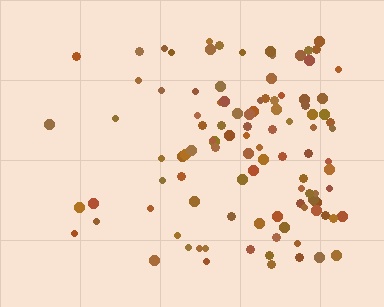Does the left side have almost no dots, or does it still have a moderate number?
Still a moderate number, just noticeably fewer than the right.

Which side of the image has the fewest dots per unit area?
The left.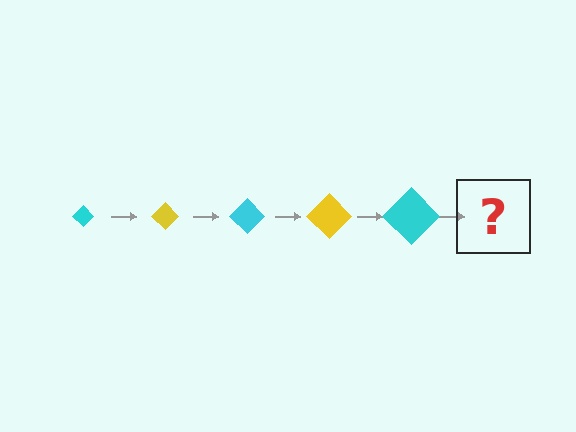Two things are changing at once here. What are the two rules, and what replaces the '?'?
The two rules are that the diamond grows larger each step and the color cycles through cyan and yellow. The '?' should be a yellow diamond, larger than the previous one.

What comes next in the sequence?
The next element should be a yellow diamond, larger than the previous one.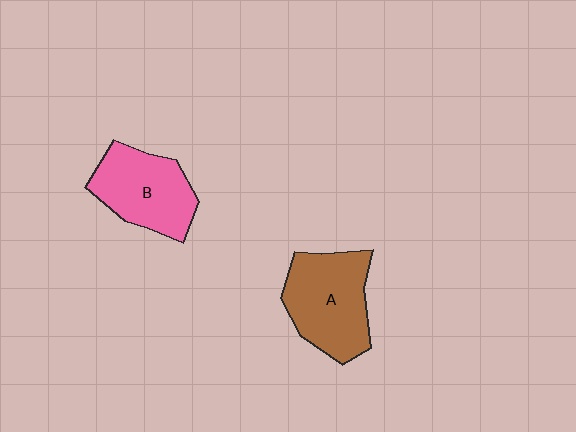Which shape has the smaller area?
Shape B (pink).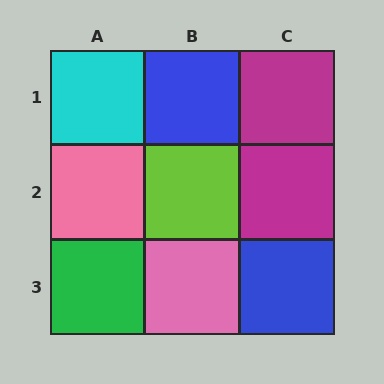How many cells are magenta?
2 cells are magenta.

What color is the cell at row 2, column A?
Pink.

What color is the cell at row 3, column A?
Green.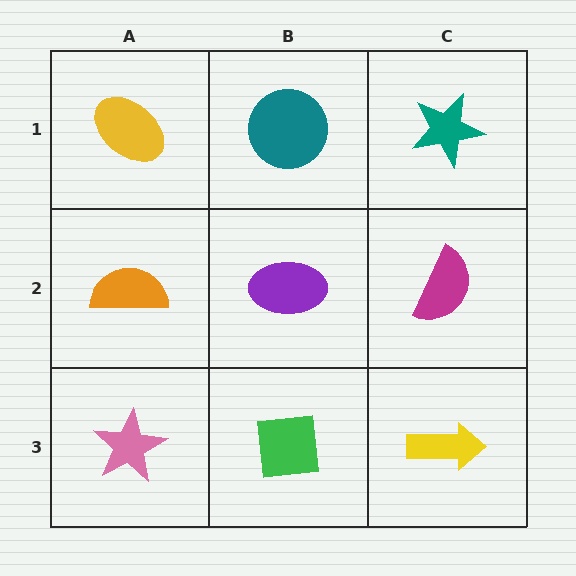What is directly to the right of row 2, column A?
A purple ellipse.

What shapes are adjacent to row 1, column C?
A magenta semicircle (row 2, column C), a teal circle (row 1, column B).